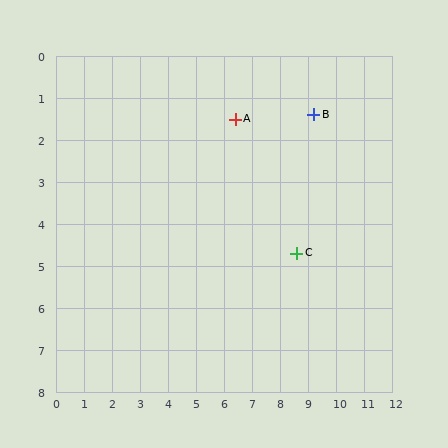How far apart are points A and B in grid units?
Points A and B are about 2.8 grid units apart.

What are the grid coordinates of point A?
Point A is at approximately (6.4, 1.5).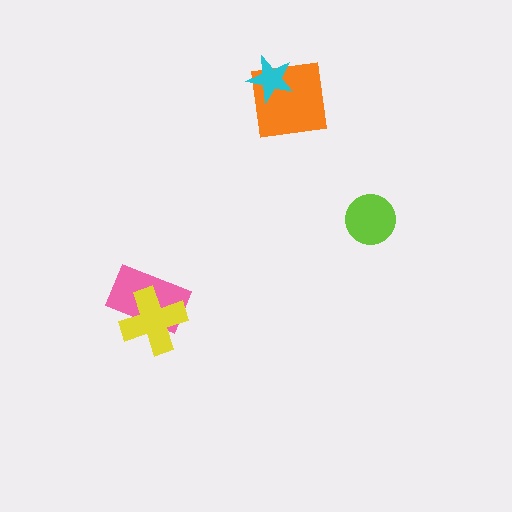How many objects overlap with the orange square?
1 object overlaps with the orange square.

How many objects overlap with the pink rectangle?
1 object overlaps with the pink rectangle.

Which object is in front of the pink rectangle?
The yellow cross is in front of the pink rectangle.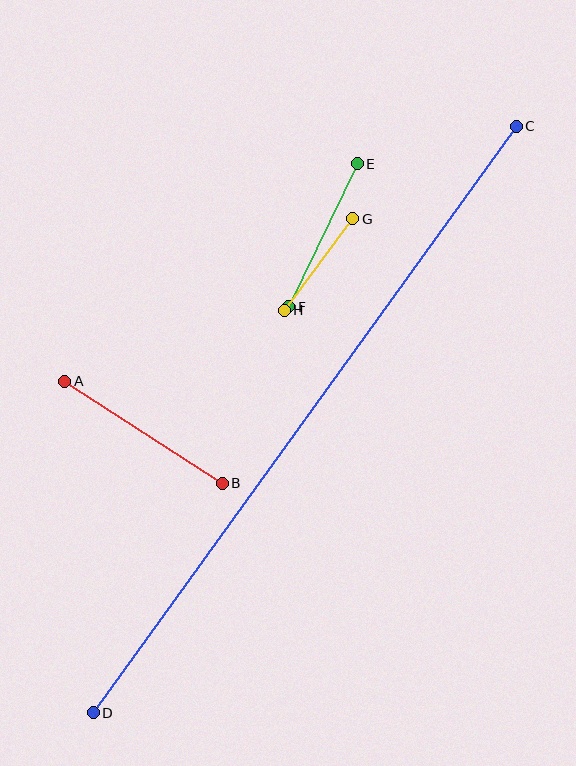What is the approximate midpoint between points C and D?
The midpoint is at approximately (305, 420) pixels.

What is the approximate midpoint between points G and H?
The midpoint is at approximately (319, 264) pixels.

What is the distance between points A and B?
The distance is approximately 187 pixels.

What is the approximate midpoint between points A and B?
The midpoint is at approximately (143, 432) pixels.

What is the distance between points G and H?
The distance is approximately 115 pixels.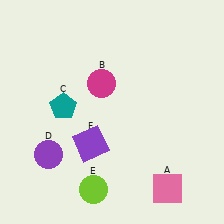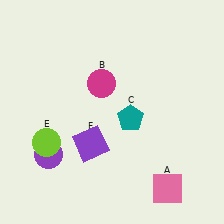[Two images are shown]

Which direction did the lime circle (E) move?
The lime circle (E) moved up.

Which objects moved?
The objects that moved are: the teal pentagon (C), the lime circle (E).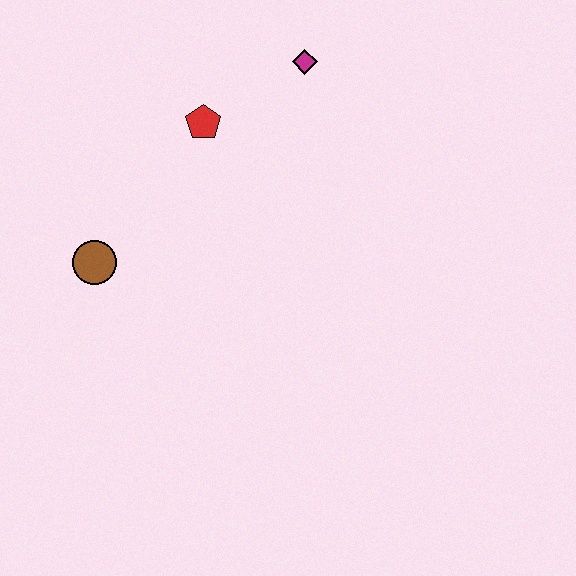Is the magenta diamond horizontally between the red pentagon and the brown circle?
No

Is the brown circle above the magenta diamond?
No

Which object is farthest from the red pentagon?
The brown circle is farthest from the red pentagon.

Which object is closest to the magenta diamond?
The red pentagon is closest to the magenta diamond.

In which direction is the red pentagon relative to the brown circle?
The red pentagon is above the brown circle.